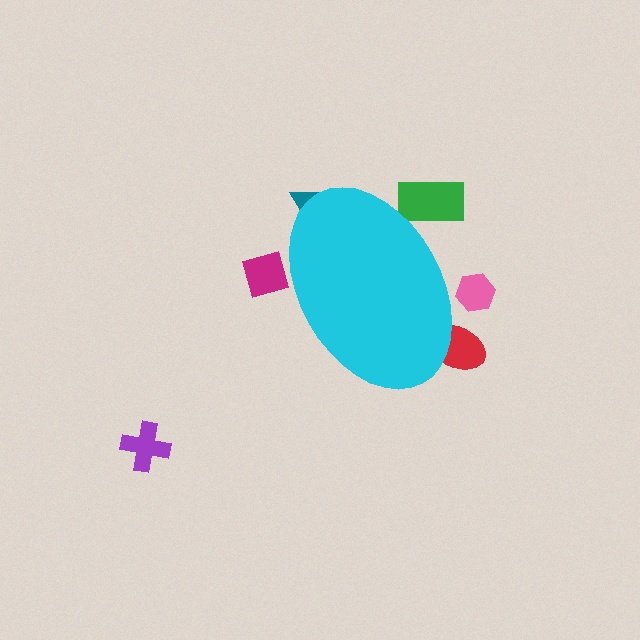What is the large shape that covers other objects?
A cyan ellipse.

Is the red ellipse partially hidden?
Yes, the red ellipse is partially hidden behind the cyan ellipse.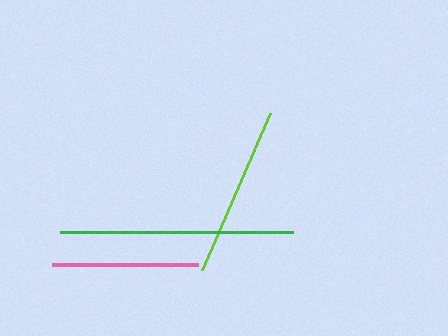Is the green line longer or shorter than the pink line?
The green line is longer than the pink line.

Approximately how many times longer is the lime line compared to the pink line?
The lime line is approximately 1.2 times the length of the pink line.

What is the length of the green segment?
The green segment is approximately 233 pixels long.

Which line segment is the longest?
The green line is the longest at approximately 233 pixels.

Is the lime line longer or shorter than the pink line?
The lime line is longer than the pink line.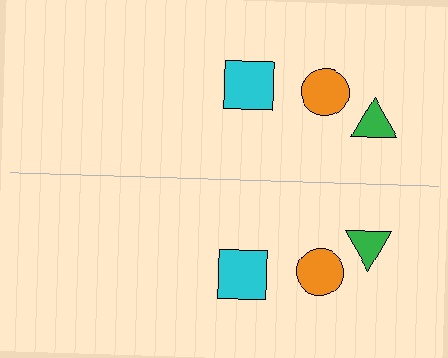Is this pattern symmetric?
Yes, this pattern has bilateral (reflection) symmetry.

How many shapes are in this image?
There are 6 shapes in this image.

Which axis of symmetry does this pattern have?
The pattern has a horizontal axis of symmetry running through the center of the image.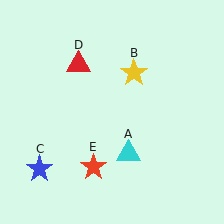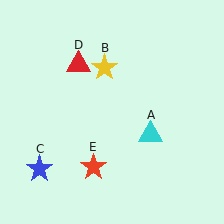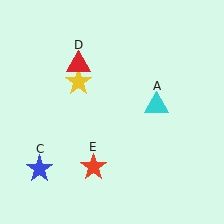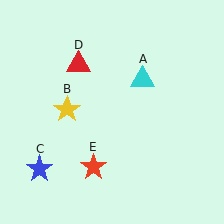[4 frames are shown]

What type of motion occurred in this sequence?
The cyan triangle (object A), yellow star (object B) rotated counterclockwise around the center of the scene.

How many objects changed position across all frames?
2 objects changed position: cyan triangle (object A), yellow star (object B).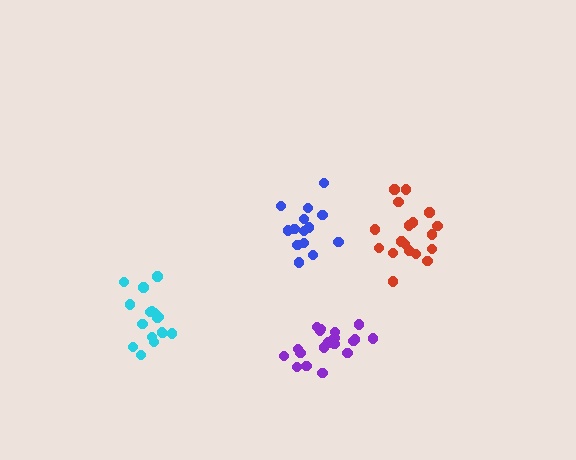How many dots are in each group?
Group 1: 19 dots, Group 2: 14 dots, Group 3: 17 dots, Group 4: 18 dots (68 total).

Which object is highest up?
The blue cluster is topmost.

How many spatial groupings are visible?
There are 4 spatial groupings.